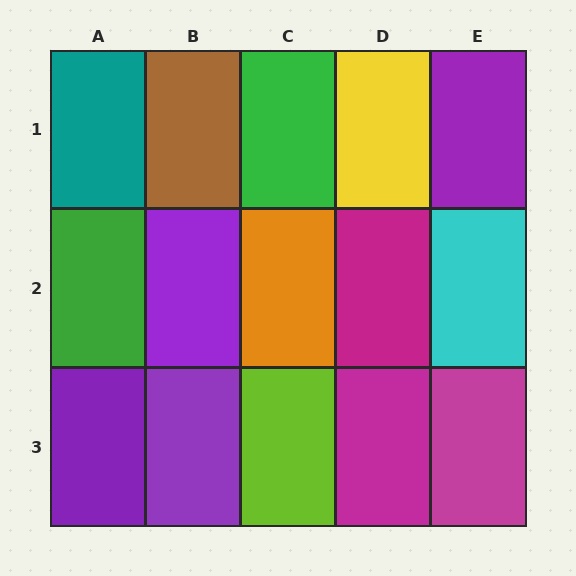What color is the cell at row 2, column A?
Green.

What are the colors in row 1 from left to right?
Teal, brown, green, yellow, purple.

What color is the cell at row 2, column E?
Cyan.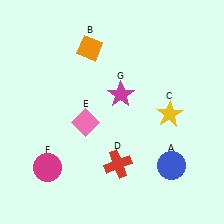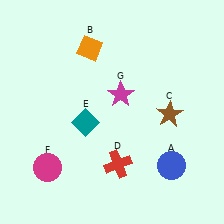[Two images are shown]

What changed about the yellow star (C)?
In Image 1, C is yellow. In Image 2, it changed to brown.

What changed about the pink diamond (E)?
In Image 1, E is pink. In Image 2, it changed to teal.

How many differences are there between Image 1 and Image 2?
There are 2 differences between the two images.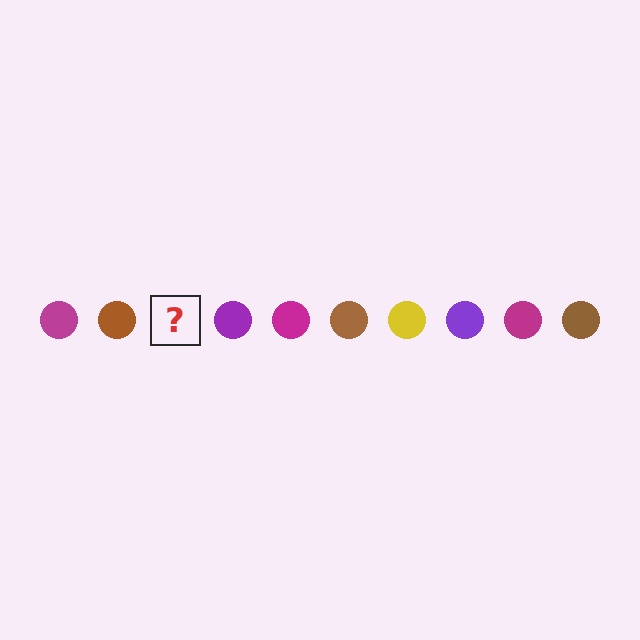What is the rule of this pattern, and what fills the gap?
The rule is that the pattern cycles through magenta, brown, yellow, purple circles. The gap should be filled with a yellow circle.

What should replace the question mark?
The question mark should be replaced with a yellow circle.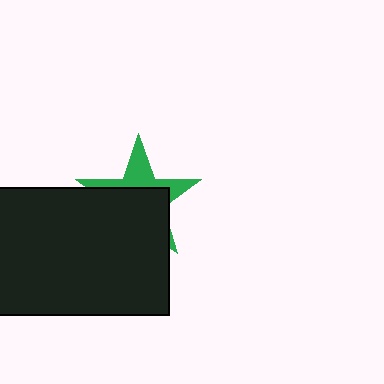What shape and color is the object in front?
The object in front is a black rectangle.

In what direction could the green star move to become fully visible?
The green star could move up. That would shift it out from behind the black rectangle entirely.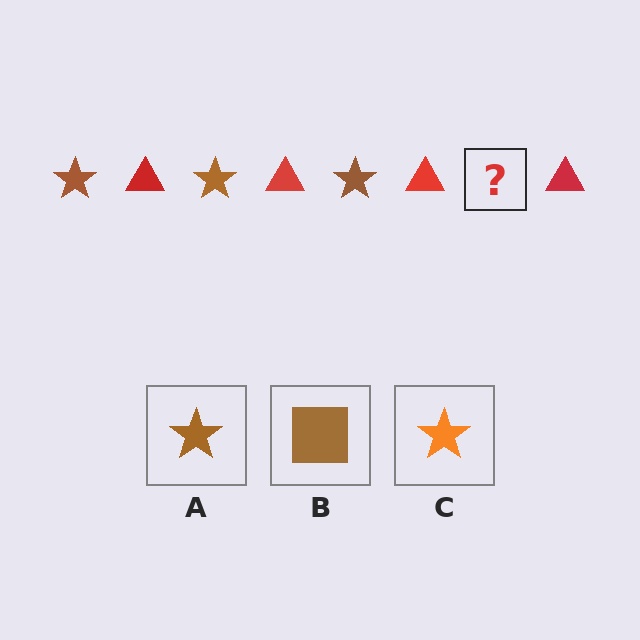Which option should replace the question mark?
Option A.